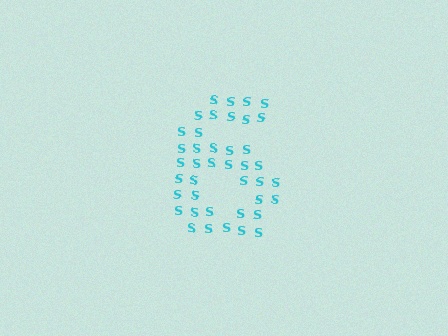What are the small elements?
The small elements are letter S's.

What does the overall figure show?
The overall figure shows the digit 6.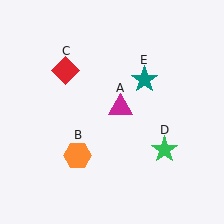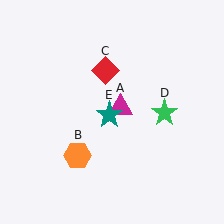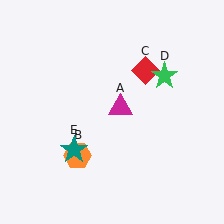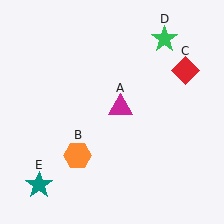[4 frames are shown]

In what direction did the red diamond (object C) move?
The red diamond (object C) moved right.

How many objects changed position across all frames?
3 objects changed position: red diamond (object C), green star (object D), teal star (object E).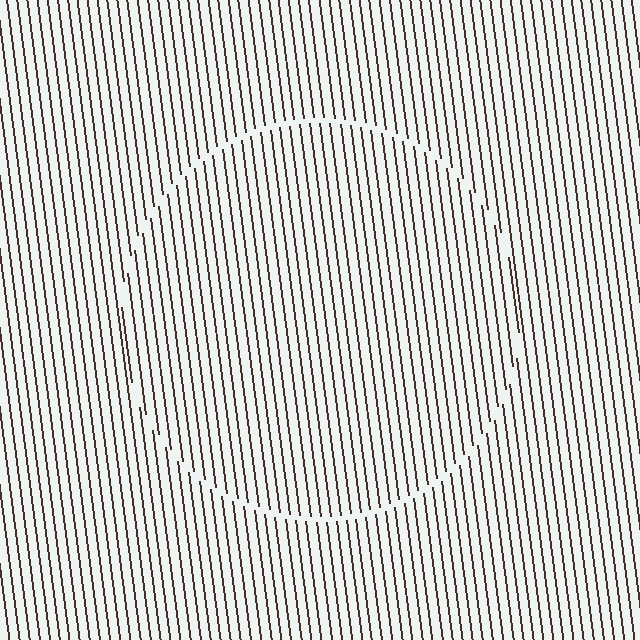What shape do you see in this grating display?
An illusory circle. The interior of the shape contains the same grating, shifted by half a period — the contour is defined by the phase discontinuity where line-ends from the inner and outer gratings abut.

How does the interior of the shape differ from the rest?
The interior of the shape contains the same grating, shifted by half a period — the contour is defined by the phase discontinuity where line-ends from the inner and outer gratings abut.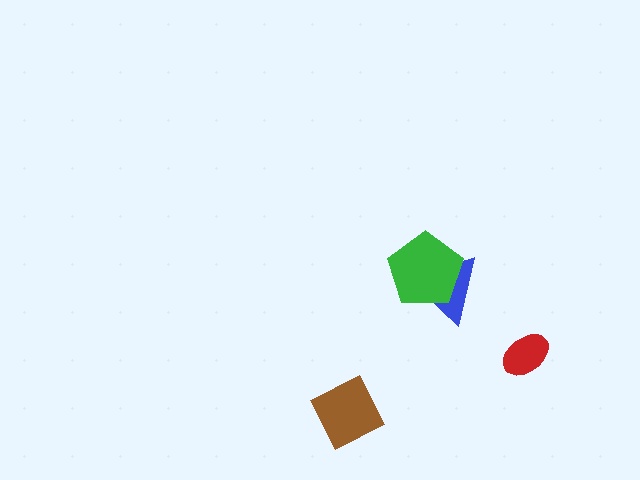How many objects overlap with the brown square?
0 objects overlap with the brown square.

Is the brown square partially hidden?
No, no other shape covers it.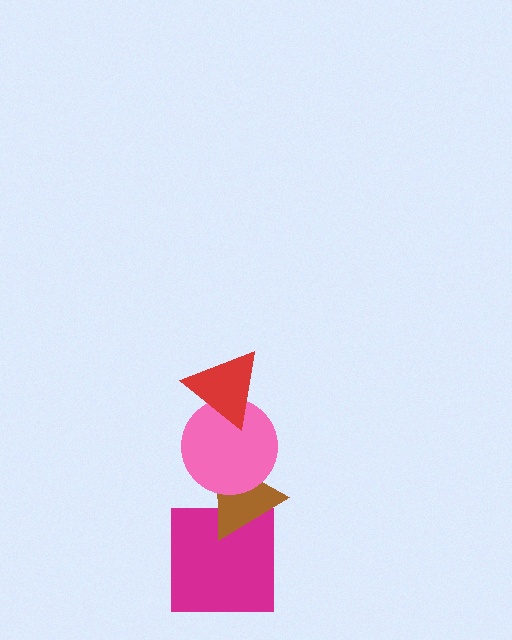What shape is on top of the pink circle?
The red triangle is on top of the pink circle.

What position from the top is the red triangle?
The red triangle is 1st from the top.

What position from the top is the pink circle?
The pink circle is 2nd from the top.